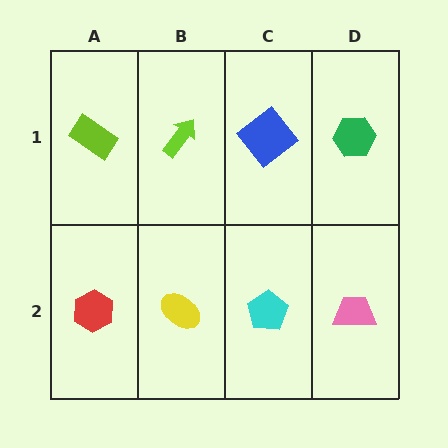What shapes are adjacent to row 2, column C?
A blue diamond (row 1, column C), a yellow ellipse (row 2, column B), a pink trapezoid (row 2, column D).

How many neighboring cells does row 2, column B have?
3.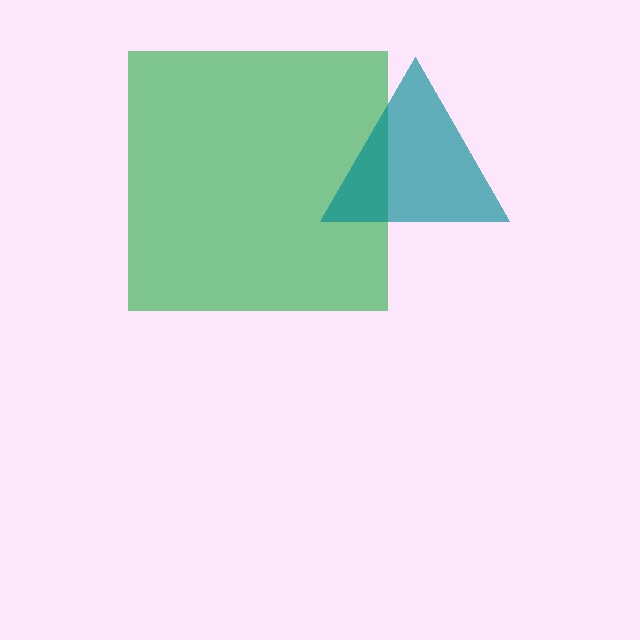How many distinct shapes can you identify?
There are 2 distinct shapes: a green square, a teal triangle.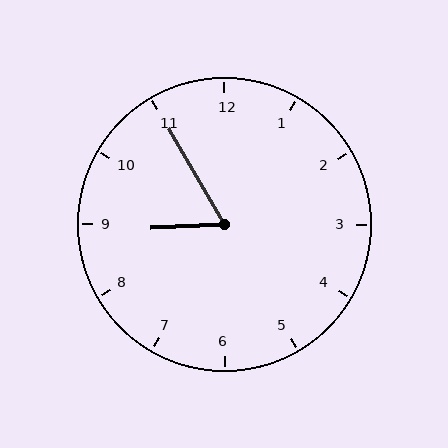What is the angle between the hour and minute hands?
Approximately 62 degrees.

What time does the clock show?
8:55.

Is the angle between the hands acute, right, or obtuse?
It is acute.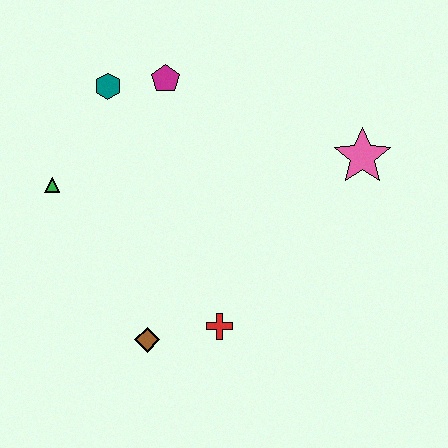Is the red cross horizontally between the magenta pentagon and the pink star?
Yes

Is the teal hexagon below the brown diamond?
No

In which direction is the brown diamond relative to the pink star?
The brown diamond is to the left of the pink star.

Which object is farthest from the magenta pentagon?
The brown diamond is farthest from the magenta pentagon.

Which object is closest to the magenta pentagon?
The teal hexagon is closest to the magenta pentagon.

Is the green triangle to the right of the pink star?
No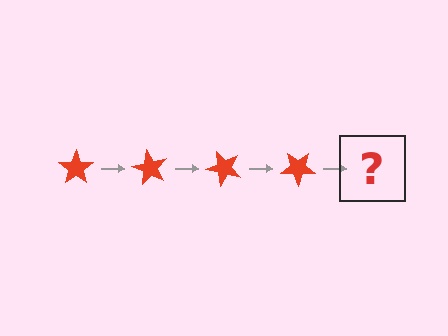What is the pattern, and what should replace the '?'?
The pattern is that the star rotates 60 degrees each step. The '?' should be a red star rotated 240 degrees.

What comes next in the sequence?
The next element should be a red star rotated 240 degrees.